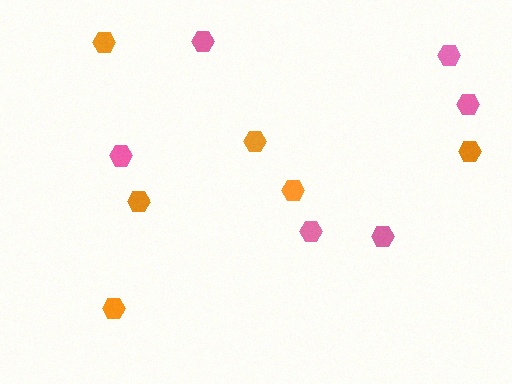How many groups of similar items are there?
There are 2 groups: one group of pink hexagons (6) and one group of orange hexagons (6).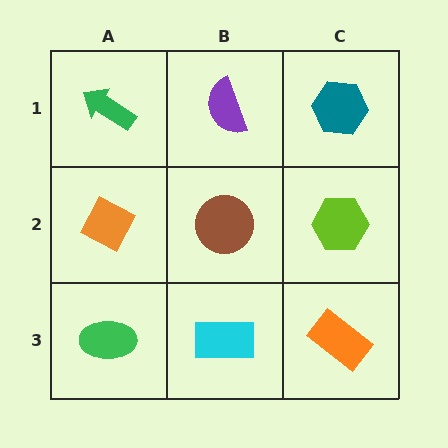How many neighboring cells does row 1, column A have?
2.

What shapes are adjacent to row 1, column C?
A lime hexagon (row 2, column C), a purple semicircle (row 1, column B).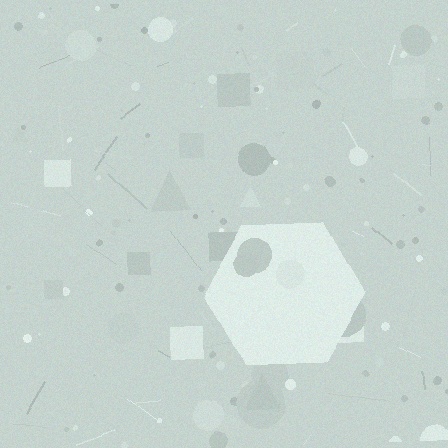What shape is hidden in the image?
A hexagon is hidden in the image.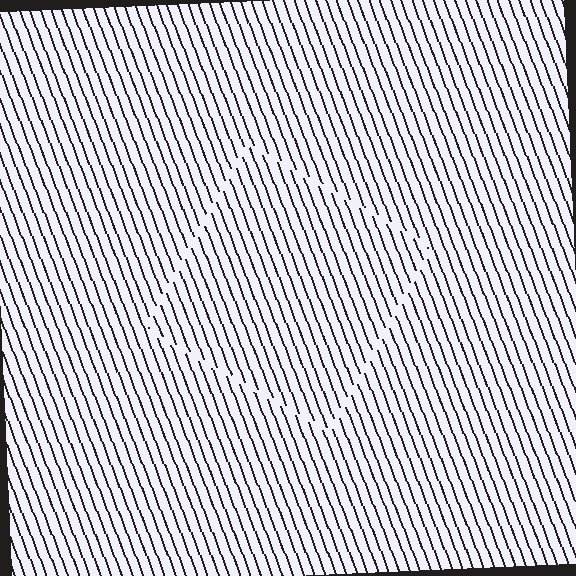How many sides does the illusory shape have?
4 sides — the line-ends trace a square.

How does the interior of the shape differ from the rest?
The interior of the shape contains the same grating, shifted by half a period — the contour is defined by the phase discontinuity where line-ends from the inner and outer gratings abut.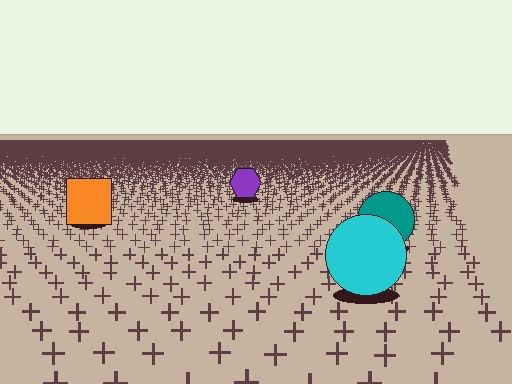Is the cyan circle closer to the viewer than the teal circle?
Yes. The cyan circle is closer — you can tell from the texture gradient: the ground texture is coarser near it.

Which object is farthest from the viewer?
The purple hexagon is farthest from the viewer. It appears smaller and the ground texture around it is denser.